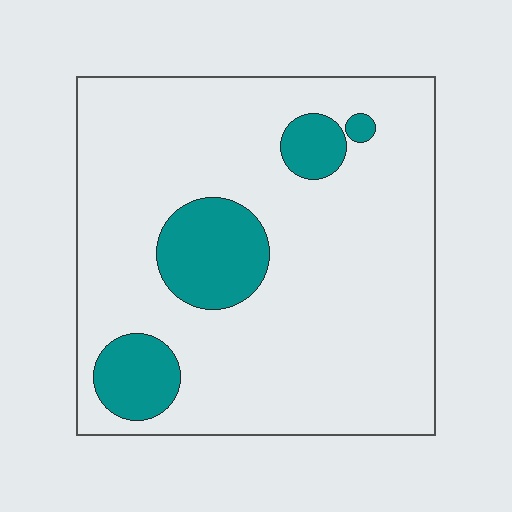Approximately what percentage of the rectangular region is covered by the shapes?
Approximately 15%.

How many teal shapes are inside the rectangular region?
4.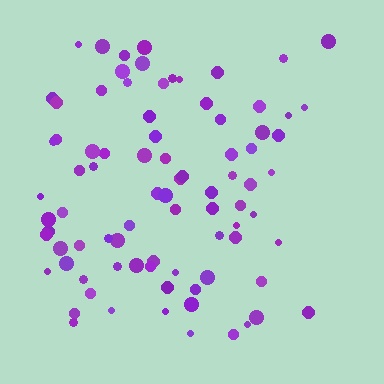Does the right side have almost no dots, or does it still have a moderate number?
Still a moderate number, just noticeably fewer than the left.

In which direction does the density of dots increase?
From right to left, with the left side densest.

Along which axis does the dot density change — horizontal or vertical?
Horizontal.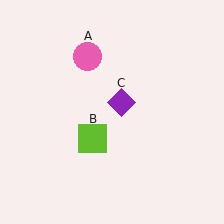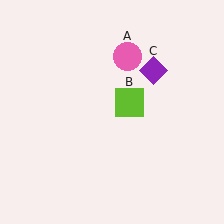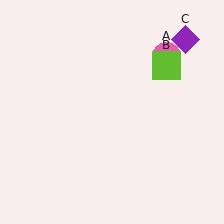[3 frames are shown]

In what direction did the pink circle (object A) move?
The pink circle (object A) moved right.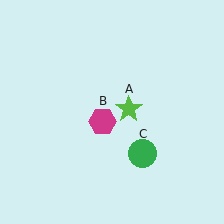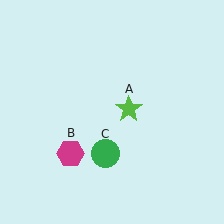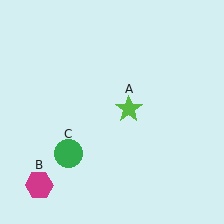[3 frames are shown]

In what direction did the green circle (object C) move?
The green circle (object C) moved left.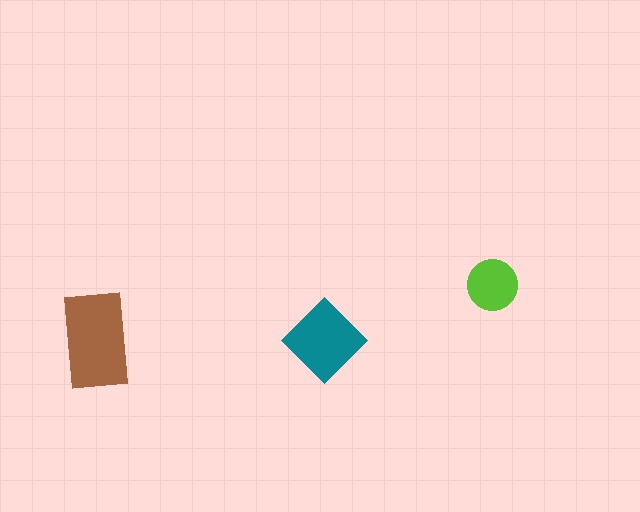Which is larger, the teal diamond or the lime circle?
The teal diamond.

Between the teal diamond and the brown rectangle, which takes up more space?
The brown rectangle.